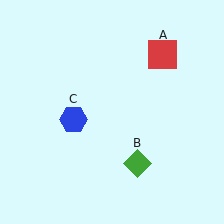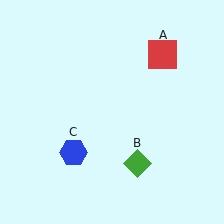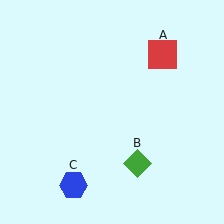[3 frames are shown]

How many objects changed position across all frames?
1 object changed position: blue hexagon (object C).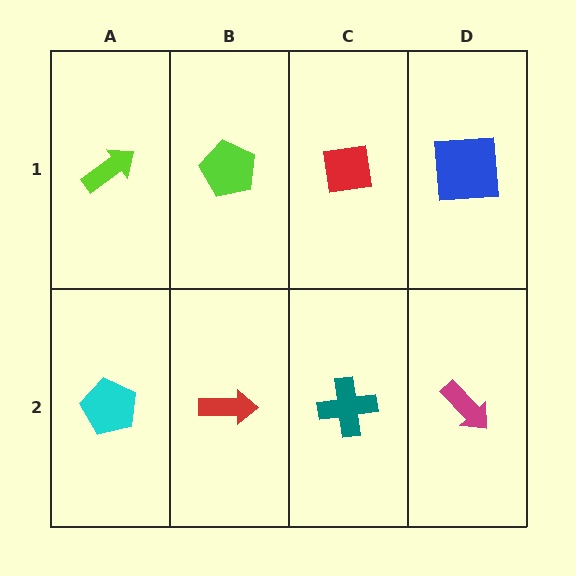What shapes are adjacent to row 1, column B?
A red arrow (row 2, column B), a lime arrow (row 1, column A), a red square (row 1, column C).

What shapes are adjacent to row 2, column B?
A lime pentagon (row 1, column B), a cyan pentagon (row 2, column A), a teal cross (row 2, column C).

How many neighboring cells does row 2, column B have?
3.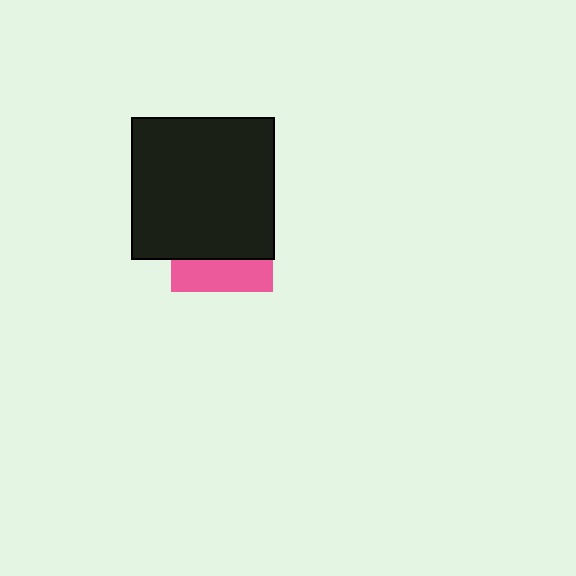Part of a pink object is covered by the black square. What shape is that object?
It is a square.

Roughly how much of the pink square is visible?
A small part of it is visible (roughly 31%).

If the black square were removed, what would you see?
You would see the complete pink square.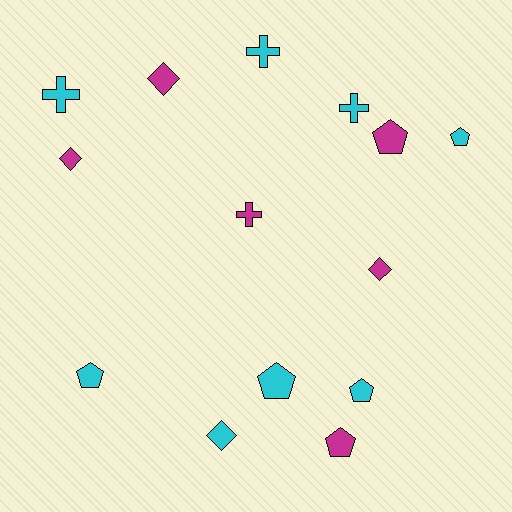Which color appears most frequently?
Cyan, with 8 objects.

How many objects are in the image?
There are 14 objects.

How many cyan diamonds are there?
There is 1 cyan diamond.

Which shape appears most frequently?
Pentagon, with 6 objects.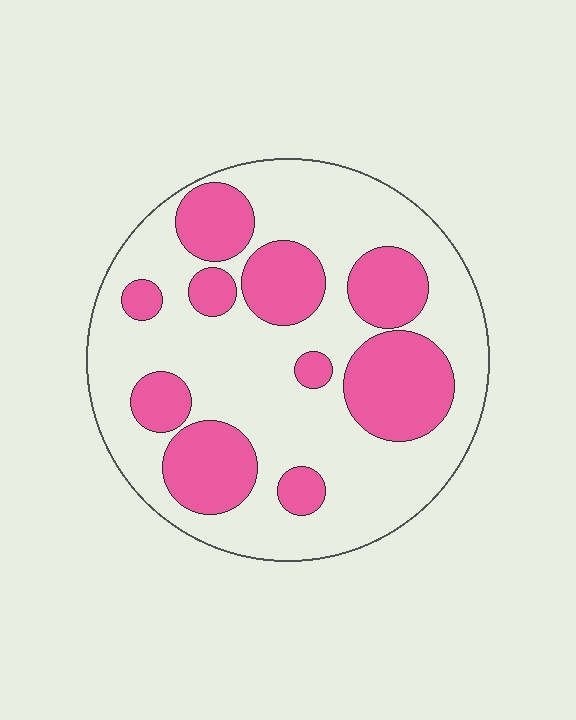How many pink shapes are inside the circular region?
10.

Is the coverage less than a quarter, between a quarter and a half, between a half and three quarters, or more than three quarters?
Between a quarter and a half.